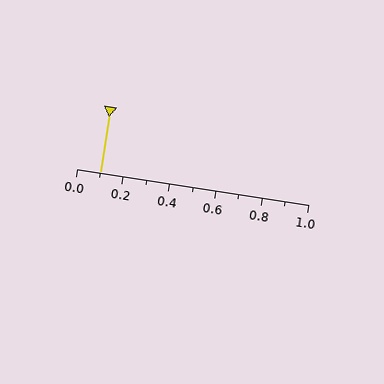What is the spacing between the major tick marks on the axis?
The major ticks are spaced 0.2 apart.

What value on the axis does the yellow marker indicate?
The marker indicates approximately 0.1.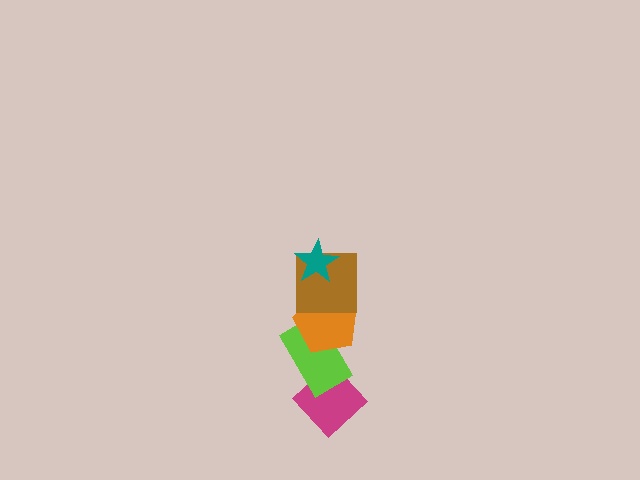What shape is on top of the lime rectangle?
The orange pentagon is on top of the lime rectangle.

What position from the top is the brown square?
The brown square is 2nd from the top.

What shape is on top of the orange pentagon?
The brown square is on top of the orange pentagon.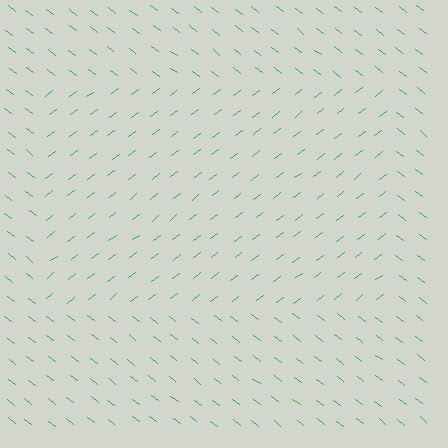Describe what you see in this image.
The image is filled with small green line segments. A rectangle region in the image has lines oriented differently from the surrounding lines, creating a visible texture boundary.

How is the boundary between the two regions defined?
The boundary is defined purely by a change in line orientation (approximately 74 degrees difference). All lines are the same color and thickness.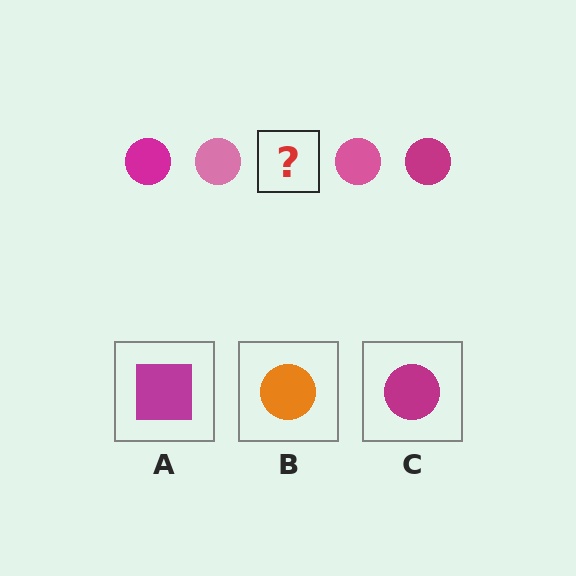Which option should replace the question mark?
Option C.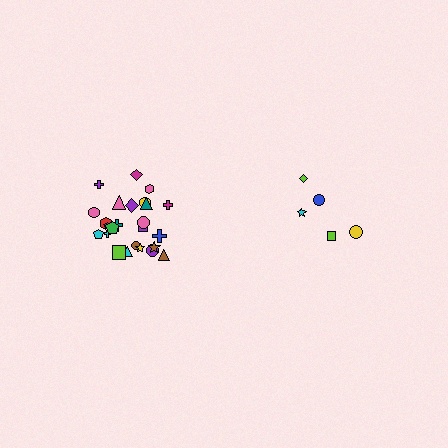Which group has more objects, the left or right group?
The left group.